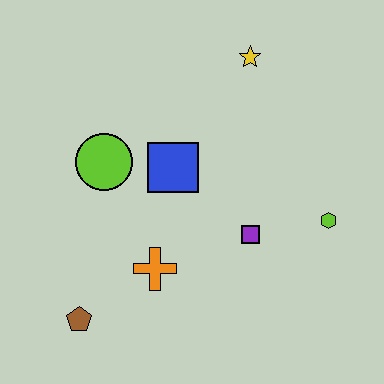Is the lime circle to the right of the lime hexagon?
No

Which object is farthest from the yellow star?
The brown pentagon is farthest from the yellow star.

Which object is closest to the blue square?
The lime circle is closest to the blue square.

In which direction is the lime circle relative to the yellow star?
The lime circle is to the left of the yellow star.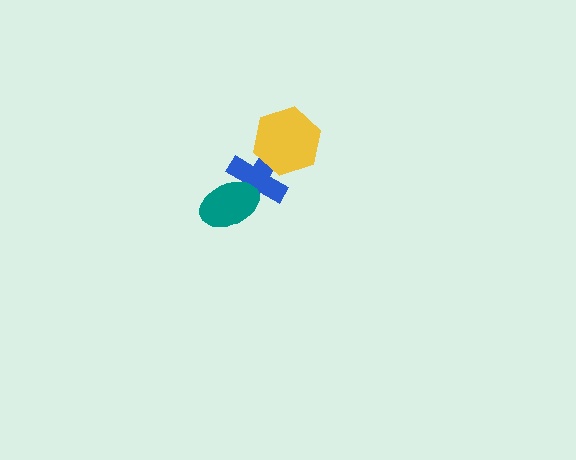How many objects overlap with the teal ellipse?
1 object overlaps with the teal ellipse.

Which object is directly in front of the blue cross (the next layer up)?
The teal ellipse is directly in front of the blue cross.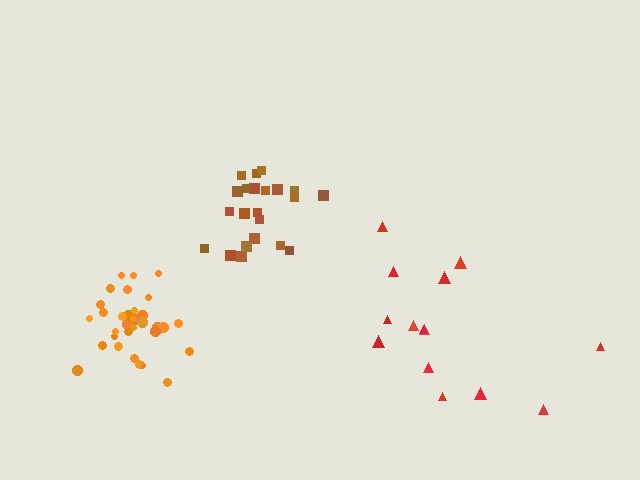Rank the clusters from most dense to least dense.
orange, brown, red.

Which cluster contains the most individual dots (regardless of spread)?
Orange (35).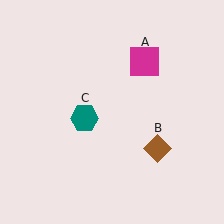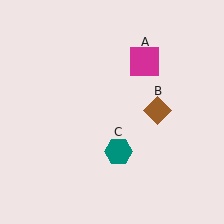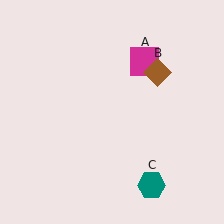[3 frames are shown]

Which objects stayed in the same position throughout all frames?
Magenta square (object A) remained stationary.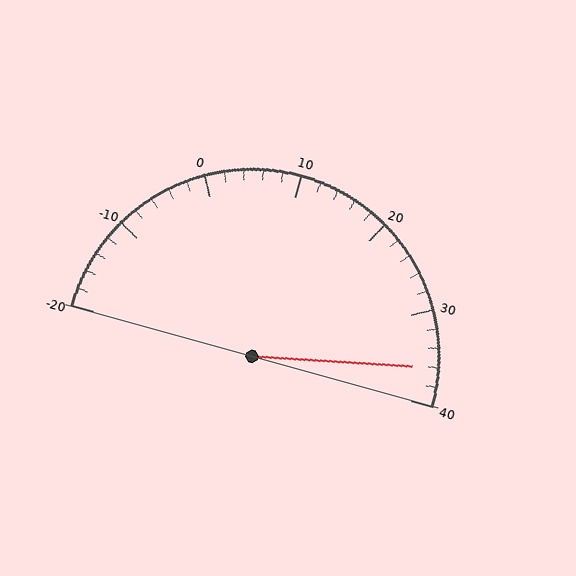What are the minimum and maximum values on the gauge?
The gauge ranges from -20 to 40.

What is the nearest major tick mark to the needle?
The nearest major tick mark is 40.